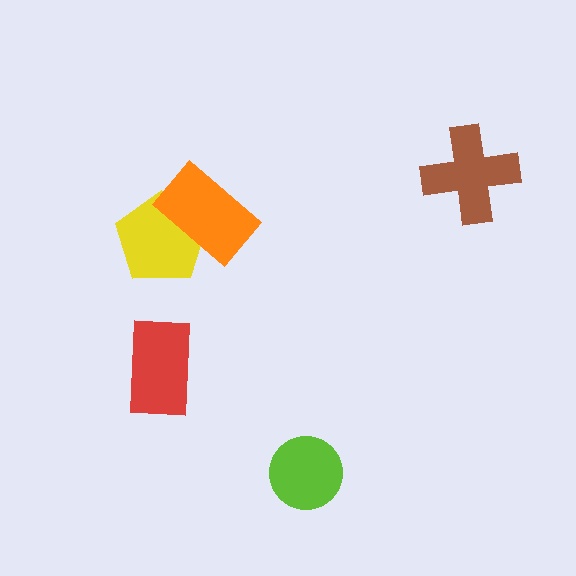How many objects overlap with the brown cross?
0 objects overlap with the brown cross.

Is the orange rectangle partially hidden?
No, no other shape covers it.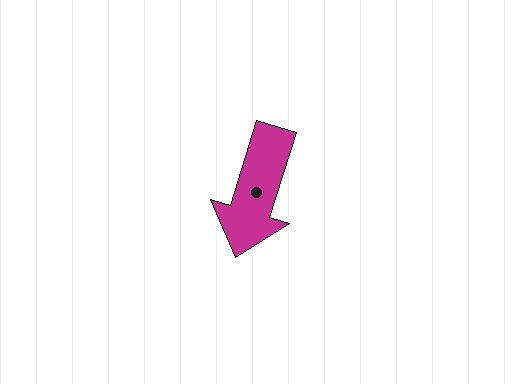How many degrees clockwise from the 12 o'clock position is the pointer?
Approximately 197 degrees.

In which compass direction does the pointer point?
South.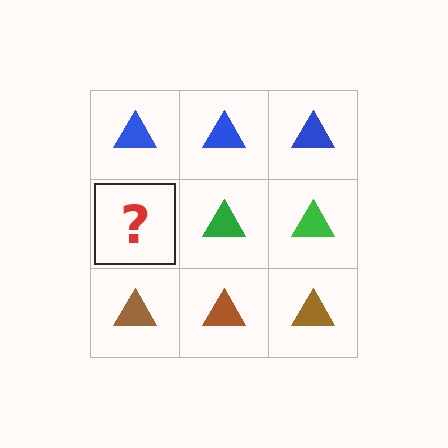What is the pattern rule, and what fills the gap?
The rule is that each row has a consistent color. The gap should be filled with a green triangle.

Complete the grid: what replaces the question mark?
The question mark should be replaced with a green triangle.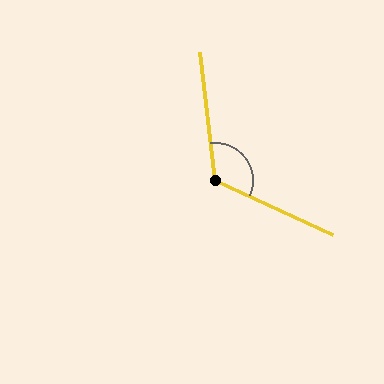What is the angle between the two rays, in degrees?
Approximately 121 degrees.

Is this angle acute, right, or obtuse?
It is obtuse.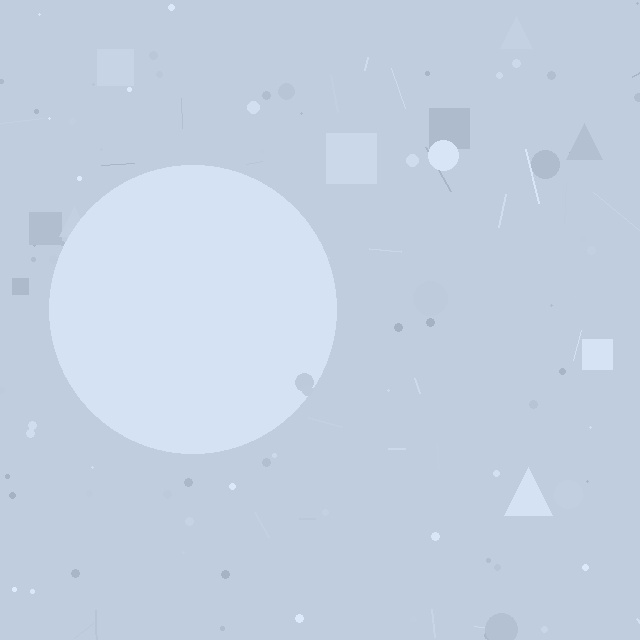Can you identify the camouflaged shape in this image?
The camouflaged shape is a circle.